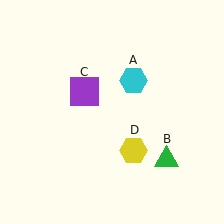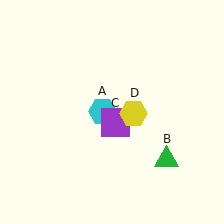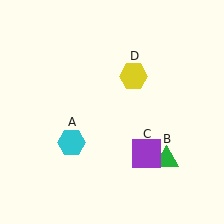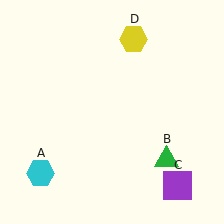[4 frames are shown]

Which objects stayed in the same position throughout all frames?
Green triangle (object B) remained stationary.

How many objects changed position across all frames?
3 objects changed position: cyan hexagon (object A), purple square (object C), yellow hexagon (object D).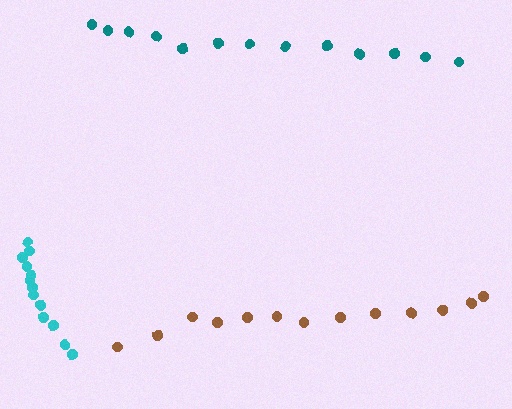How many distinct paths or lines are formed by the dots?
There are 3 distinct paths.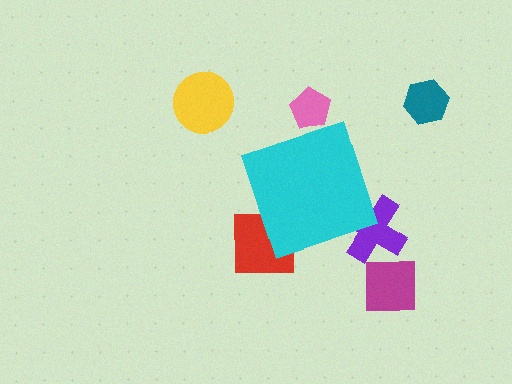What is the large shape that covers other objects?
A cyan diamond.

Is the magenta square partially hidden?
No, the magenta square is fully visible.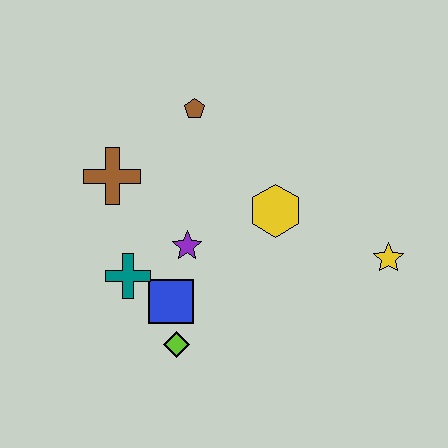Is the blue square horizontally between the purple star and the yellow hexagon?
No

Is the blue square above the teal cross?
No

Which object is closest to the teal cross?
The blue square is closest to the teal cross.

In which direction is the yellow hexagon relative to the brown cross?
The yellow hexagon is to the right of the brown cross.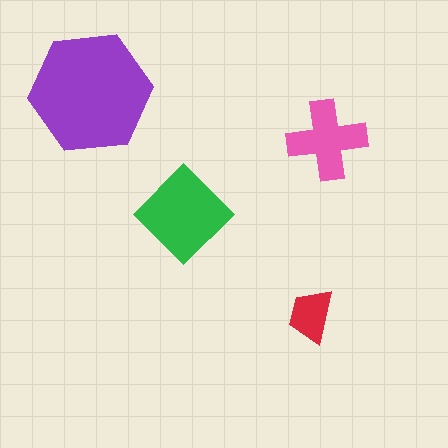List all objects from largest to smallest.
The purple hexagon, the green diamond, the pink cross, the red trapezoid.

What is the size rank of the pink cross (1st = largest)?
3rd.